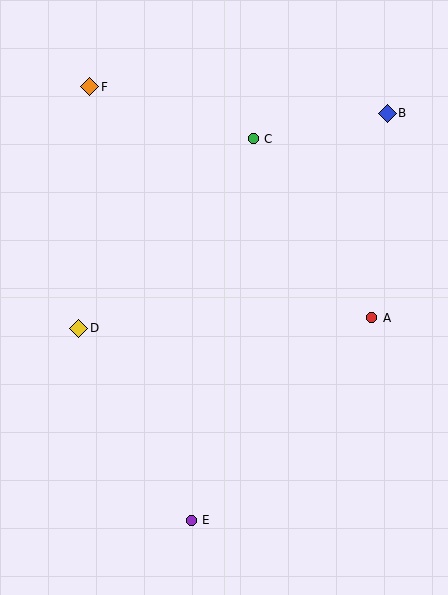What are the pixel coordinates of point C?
Point C is at (253, 139).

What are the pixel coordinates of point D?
Point D is at (79, 328).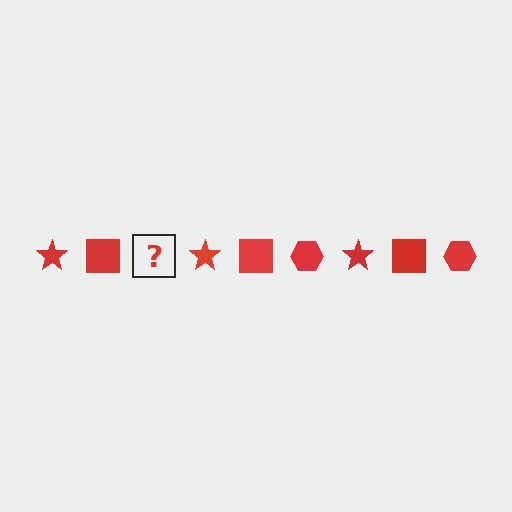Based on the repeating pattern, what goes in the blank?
The blank should be a red hexagon.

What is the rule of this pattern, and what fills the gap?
The rule is that the pattern cycles through star, square, hexagon shapes in red. The gap should be filled with a red hexagon.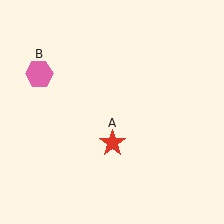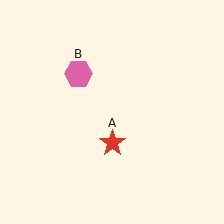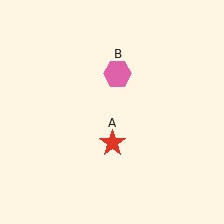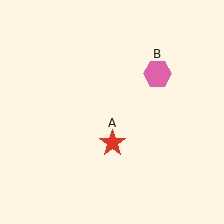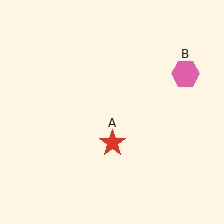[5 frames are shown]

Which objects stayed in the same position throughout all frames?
Red star (object A) remained stationary.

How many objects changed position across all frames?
1 object changed position: pink hexagon (object B).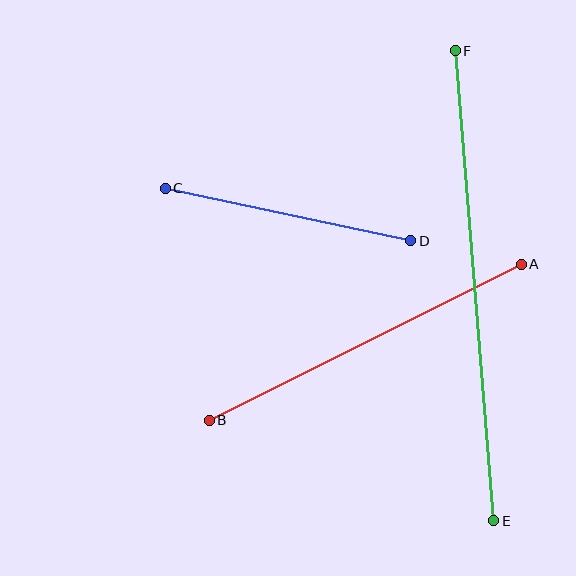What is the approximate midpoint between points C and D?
The midpoint is at approximately (288, 214) pixels.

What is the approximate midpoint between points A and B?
The midpoint is at approximately (365, 342) pixels.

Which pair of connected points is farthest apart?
Points E and F are farthest apart.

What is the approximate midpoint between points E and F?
The midpoint is at approximately (475, 286) pixels.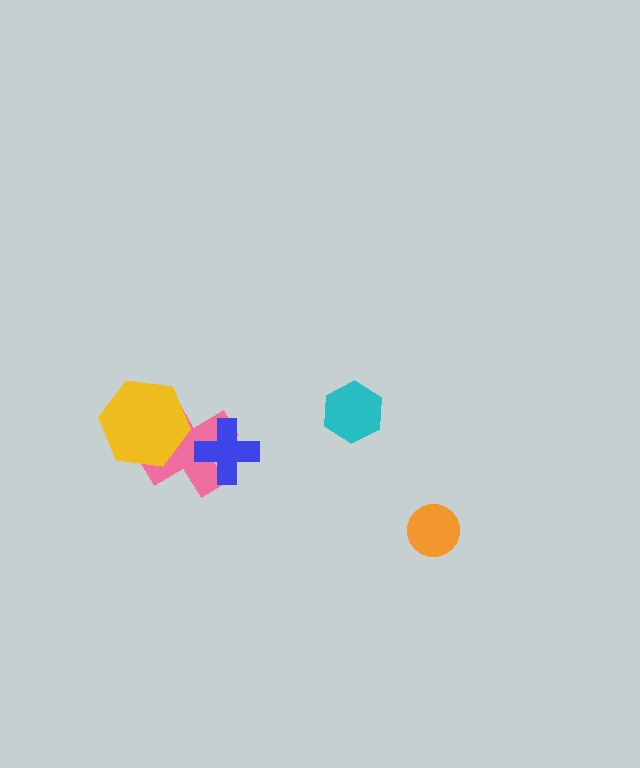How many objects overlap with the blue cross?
1 object overlaps with the blue cross.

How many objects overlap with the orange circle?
0 objects overlap with the orange circle.